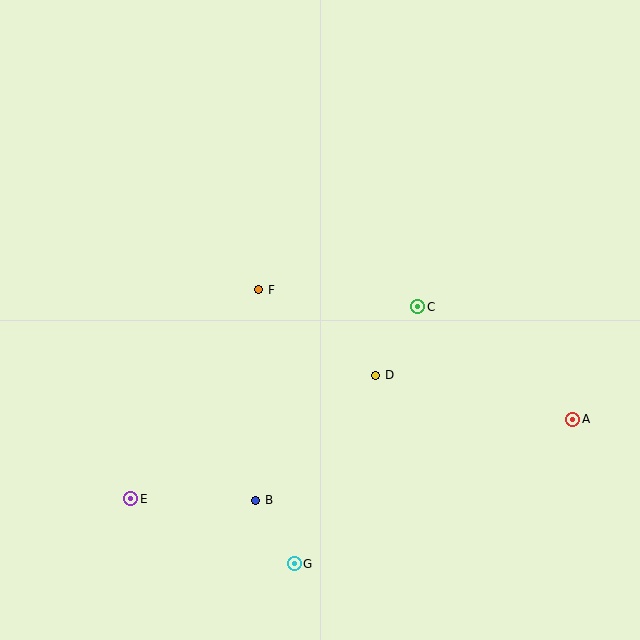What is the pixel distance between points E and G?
The distance between E and G is 176 pixels.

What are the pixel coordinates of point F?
Point F is at (259, 290).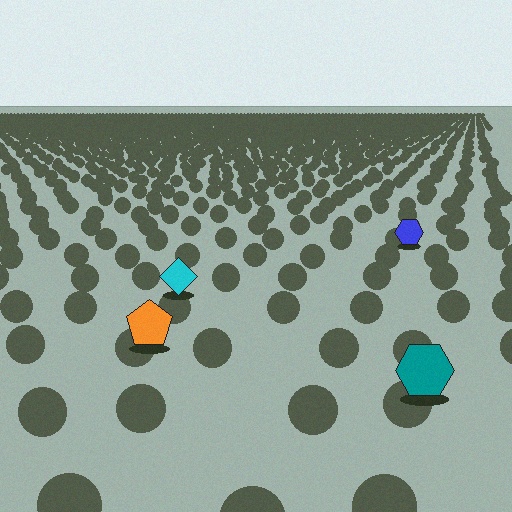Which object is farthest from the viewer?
The blue hexagon is farthest from the viewer. It appears smaller and the ground texture around it is denser.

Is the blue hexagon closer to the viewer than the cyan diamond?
No. The cyan diamond is closer — you can tell from the texture gradient: the ground texture is coarser near it.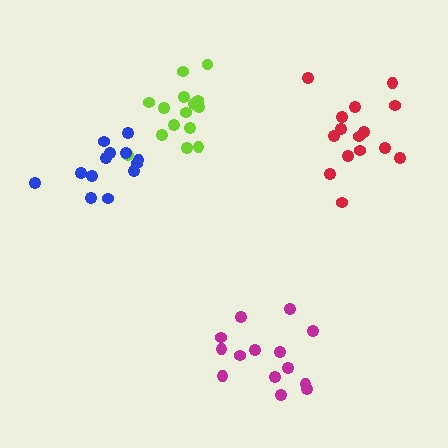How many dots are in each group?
Group 1: 15 dots, Group 2: 15 dots, Group 3: 14 dots, Group 4: 13 dots (57 total).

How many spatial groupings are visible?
There are 4 spatial groupings.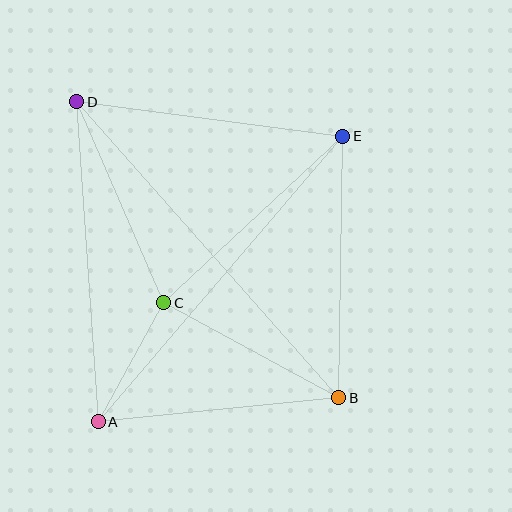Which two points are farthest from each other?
Points B and D are farthest from each other.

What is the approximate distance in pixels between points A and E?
The distance between A and E is approximately 376 pixels.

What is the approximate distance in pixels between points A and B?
The distance between A and B is approximately 242 pixels.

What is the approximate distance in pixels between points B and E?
The distance between B and E is approximately 261 pixels.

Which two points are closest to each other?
Points A and C are closest to each other.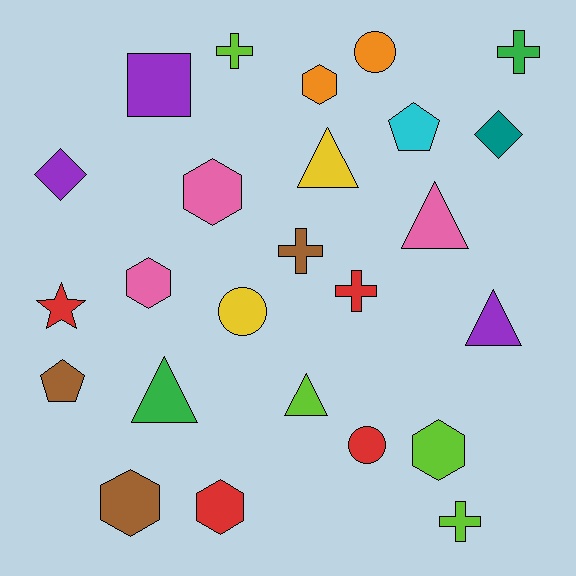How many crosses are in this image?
There are 5 crosses.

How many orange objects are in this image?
There are 2 orange objects.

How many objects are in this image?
There are 25 objects.